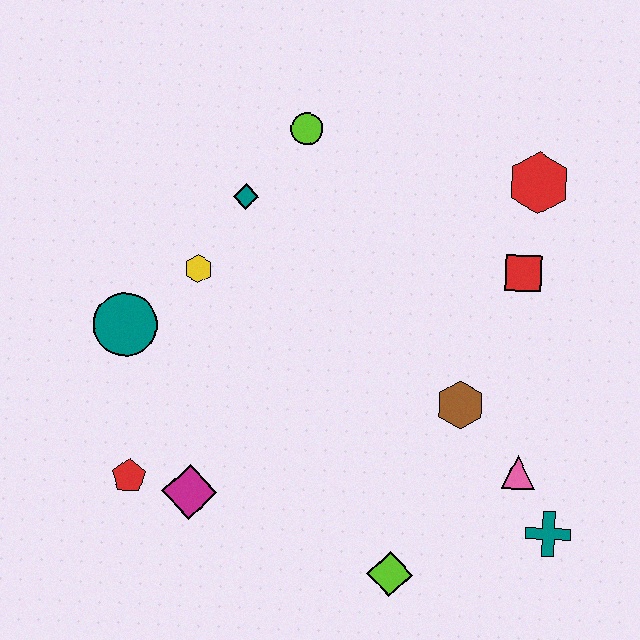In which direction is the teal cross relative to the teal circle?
The teal cross is to the right of the teal circle.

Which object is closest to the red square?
The red hexagon is closest to the red square.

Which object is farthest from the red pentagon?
The red hexagon is farthest from the red pentagon.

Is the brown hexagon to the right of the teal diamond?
Yes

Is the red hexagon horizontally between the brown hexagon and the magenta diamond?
No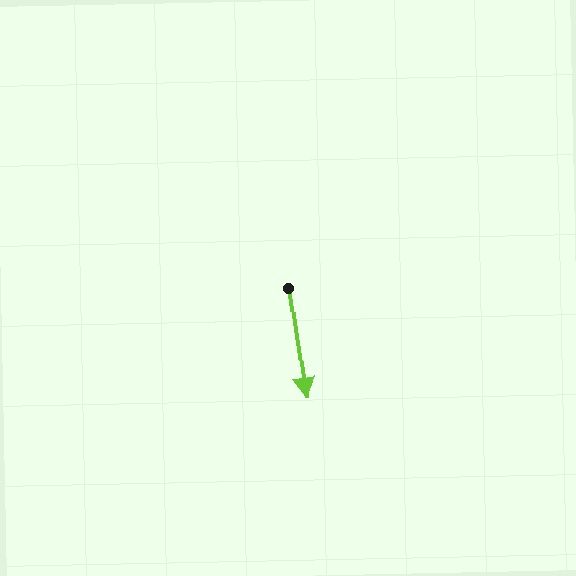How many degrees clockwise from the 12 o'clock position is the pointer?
Approximately 171 degrees.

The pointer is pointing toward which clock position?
Roughly 6 o'clock.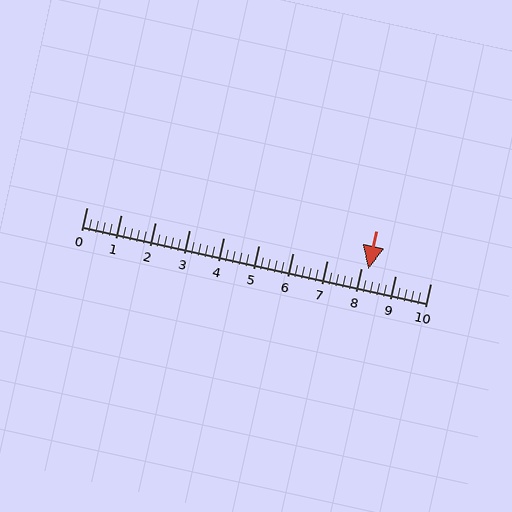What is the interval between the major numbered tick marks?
The major tick marks are spaced 1 units apart.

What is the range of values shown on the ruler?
The ruler shows values from 0 to 10.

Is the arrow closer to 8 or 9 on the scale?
The arrow is closer to 8.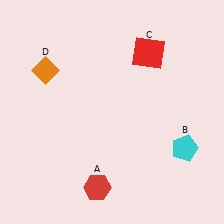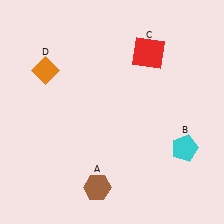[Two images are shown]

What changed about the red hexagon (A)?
In Image 1, A is red. In Image 2, it changed to brown.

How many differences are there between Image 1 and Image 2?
There is 1 difference between the two images.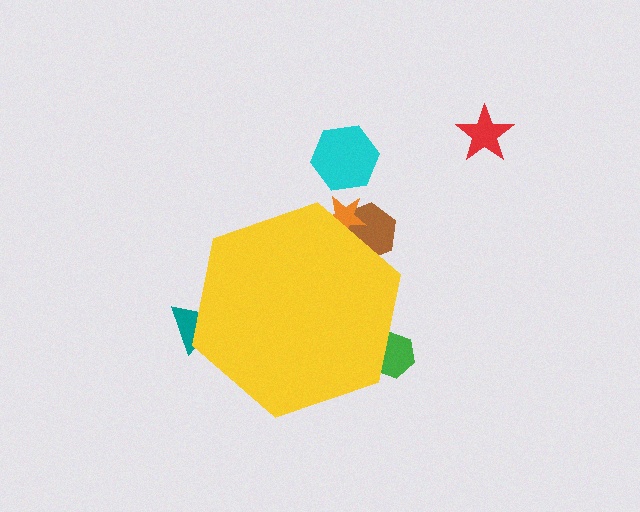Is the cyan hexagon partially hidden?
No, the cyan hexagon is fully visible.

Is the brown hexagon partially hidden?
Yes, the brown hexagon is partially hidden behind the yellow hexagon.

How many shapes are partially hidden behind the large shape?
4 shapes are partially hidden.